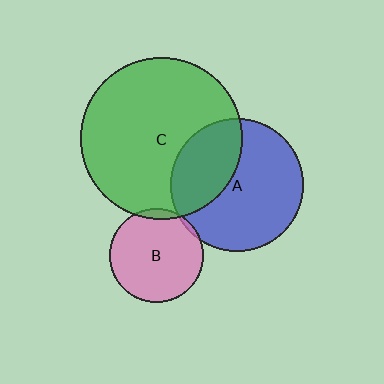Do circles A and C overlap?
Yes.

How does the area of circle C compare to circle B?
Approximately 3.0 times.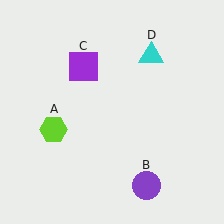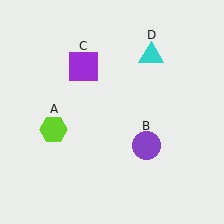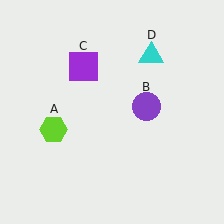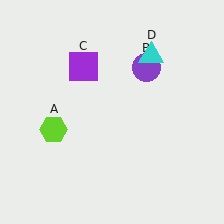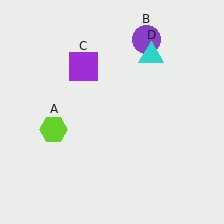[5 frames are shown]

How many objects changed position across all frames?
1 object changed position: purple circle (object B).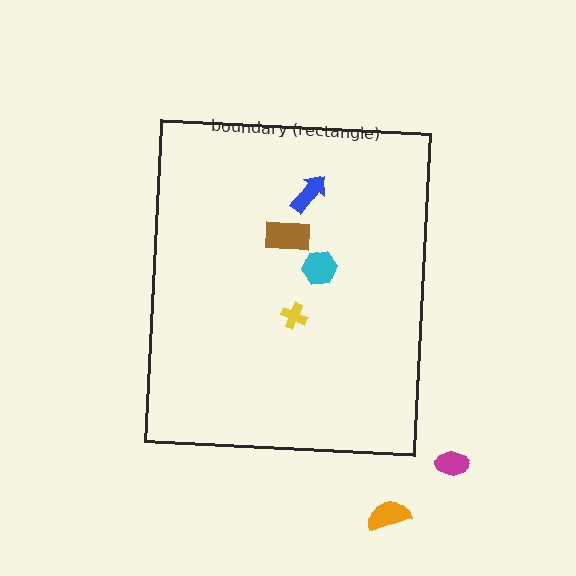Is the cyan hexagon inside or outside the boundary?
Inside.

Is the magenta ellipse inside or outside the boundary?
Outside.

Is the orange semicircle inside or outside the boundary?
Outside.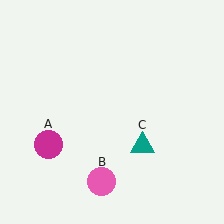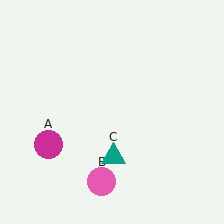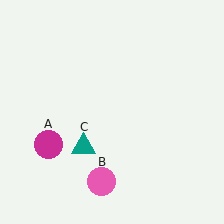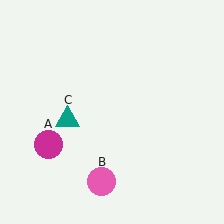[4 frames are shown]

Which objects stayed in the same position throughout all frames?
Magenta circle (object A) and pink circle (object B) remained stationary.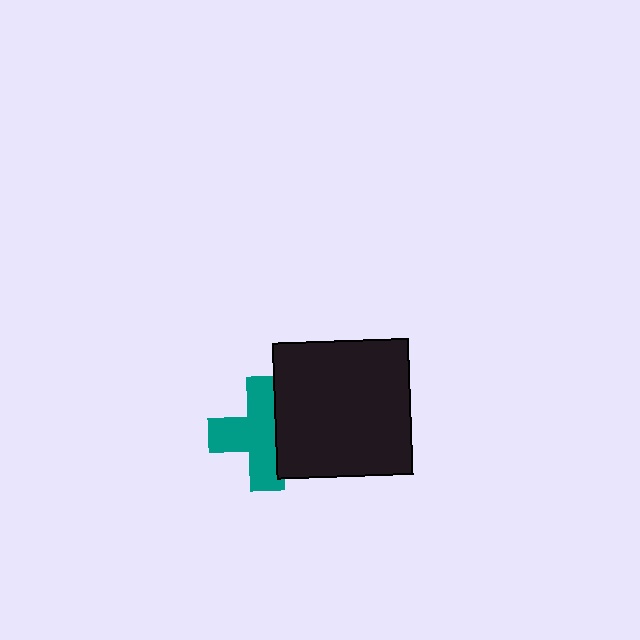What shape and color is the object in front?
The object in front is a black square.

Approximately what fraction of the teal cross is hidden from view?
Roughly 32% of the teal cross is hidden behind the black square.